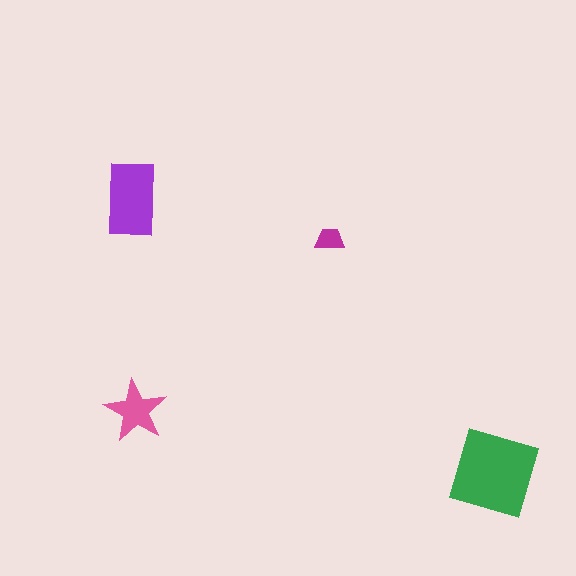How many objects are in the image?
There are 4 objects in the image.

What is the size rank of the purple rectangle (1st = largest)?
2nd.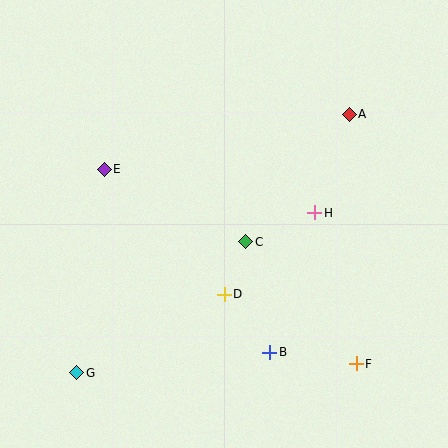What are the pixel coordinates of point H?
Point H is at (315, 213).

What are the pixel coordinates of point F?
Point F is at (356, 364).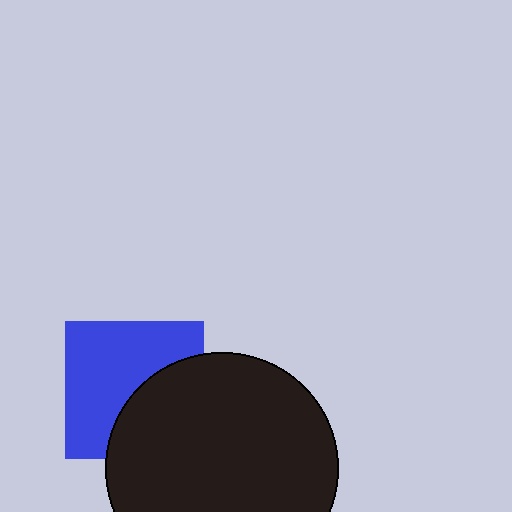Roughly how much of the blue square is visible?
About half of it is visible (roughly 60%).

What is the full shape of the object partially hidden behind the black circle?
The partially hidden object is a blue square.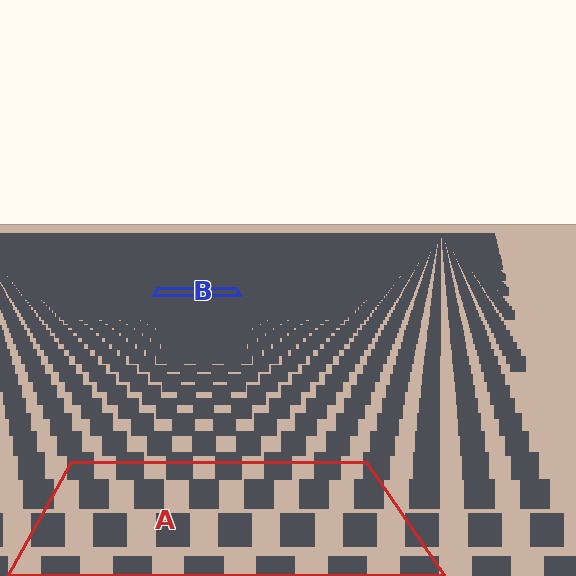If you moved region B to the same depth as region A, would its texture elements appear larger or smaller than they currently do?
They would appear larger. At a closer depth, the same texture elements are projected at a bigger on-screen size.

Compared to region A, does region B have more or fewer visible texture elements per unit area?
Region B has more texture elements per unit area — they are packed more densely because it is farther away.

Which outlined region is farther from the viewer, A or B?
Region B is farther from the viewer — the texture elements inside it appear smaller and more densely packed.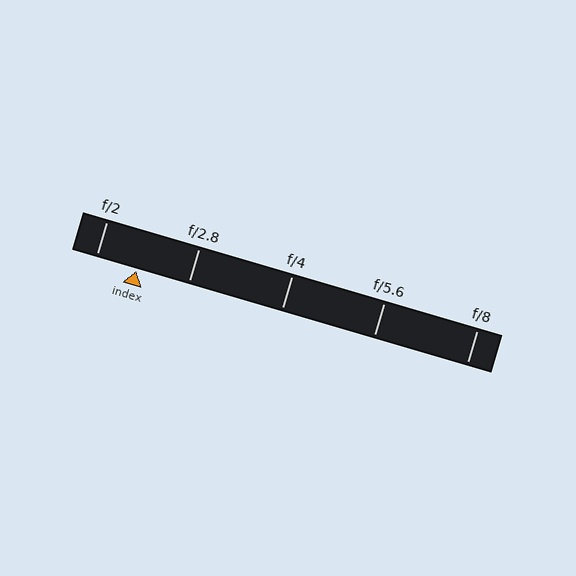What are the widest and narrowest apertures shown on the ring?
The widest aperture shown is f/2 and the narrowest is f/8.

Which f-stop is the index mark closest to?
The index mark is closest to f/2.